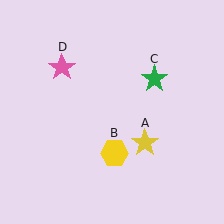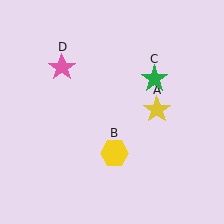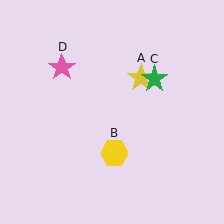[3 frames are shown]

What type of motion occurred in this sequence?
The yellow star (object A) rotated counterclockwise around the center of the scene.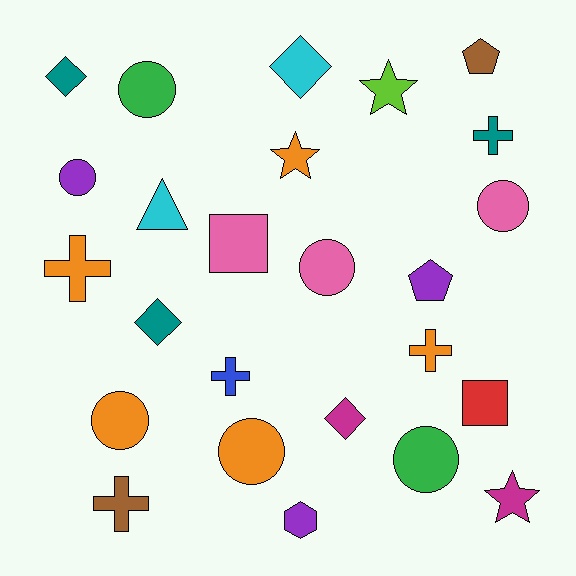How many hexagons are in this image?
There is 1 hexagon.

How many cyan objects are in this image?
There are 2 cyan objects.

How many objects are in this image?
There are 25 objects.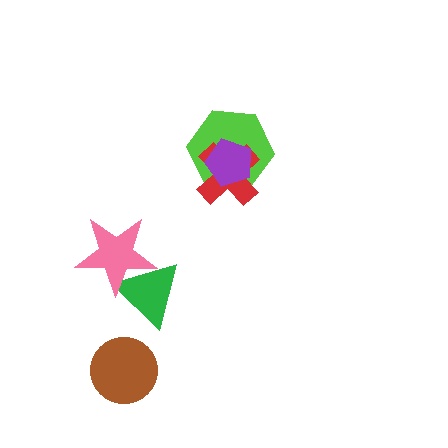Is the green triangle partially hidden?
Yes, it is partially covered by another shape.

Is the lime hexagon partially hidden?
Yes, it is partially covered by another shape.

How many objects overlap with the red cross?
2 objects overlap with the red cross.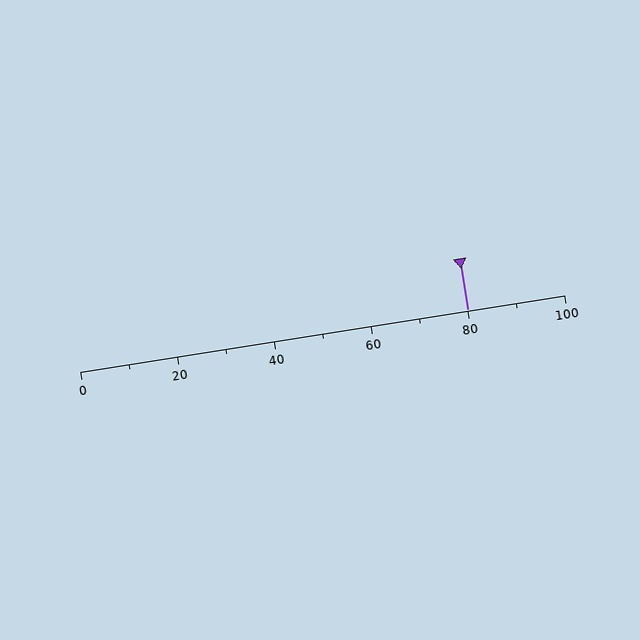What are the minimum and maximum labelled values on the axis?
The axis runs from 0 to 100.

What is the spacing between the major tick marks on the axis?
The major ticks are spaced 20 apart.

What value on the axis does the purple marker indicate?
The marker indicates approximately 80.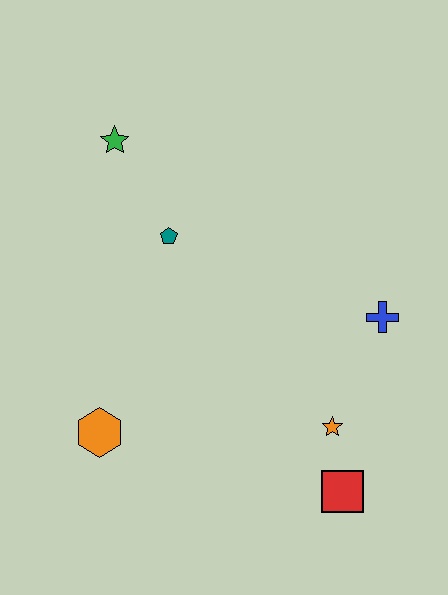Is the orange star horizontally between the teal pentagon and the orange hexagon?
No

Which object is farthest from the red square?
The green star is farthest from the red square.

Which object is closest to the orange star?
The red square is closest to the orange star.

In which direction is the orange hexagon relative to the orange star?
The orange hexagon is to the left of the orange star.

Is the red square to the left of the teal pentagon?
No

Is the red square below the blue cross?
Yes